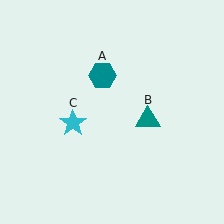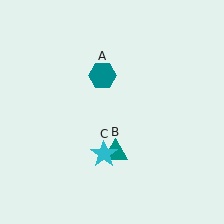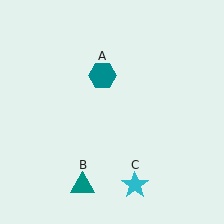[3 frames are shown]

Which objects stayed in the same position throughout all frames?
Teal hexagon (object A) remained stationary.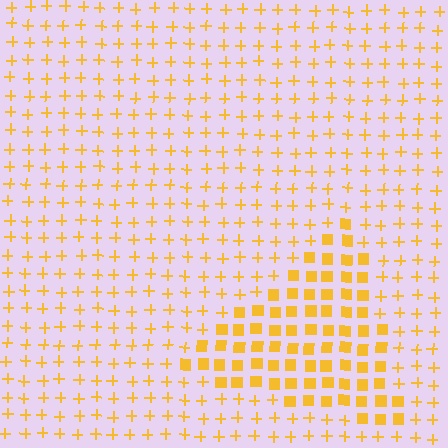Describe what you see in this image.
The image is filled with small yellow elements arranged in a uniform grid. A triangle-shaped region contains squares, while the surrounding area contains plus signs. The boundary is defined purely by the change in element shape.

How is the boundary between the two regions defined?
The boundary is defined by a change in element shape: squares inside vs. plus signs outside. All elements share the same color and spacing.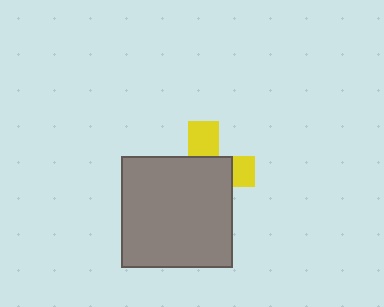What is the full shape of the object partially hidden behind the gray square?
The partially hidden object is a yellow cross.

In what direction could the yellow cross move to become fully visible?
The yellow cross could move toward the upper-right. That would shift it out from behind the gray square entirely.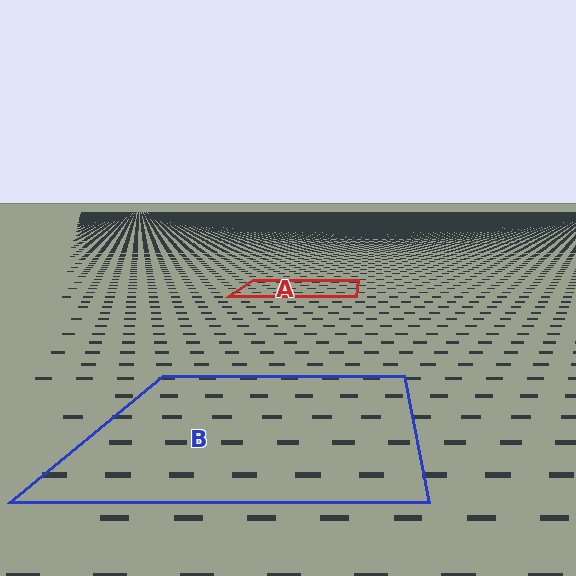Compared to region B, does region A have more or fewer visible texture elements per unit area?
Region A has more texture elements per unit area — they are packed more densely because it is farther away.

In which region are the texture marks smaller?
The texture marks are smaller in region A, because it is farther away.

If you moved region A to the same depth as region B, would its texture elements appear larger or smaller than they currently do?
They would appear larger. At a closer depth, the same texture elements are projected at a bigger on-screen size.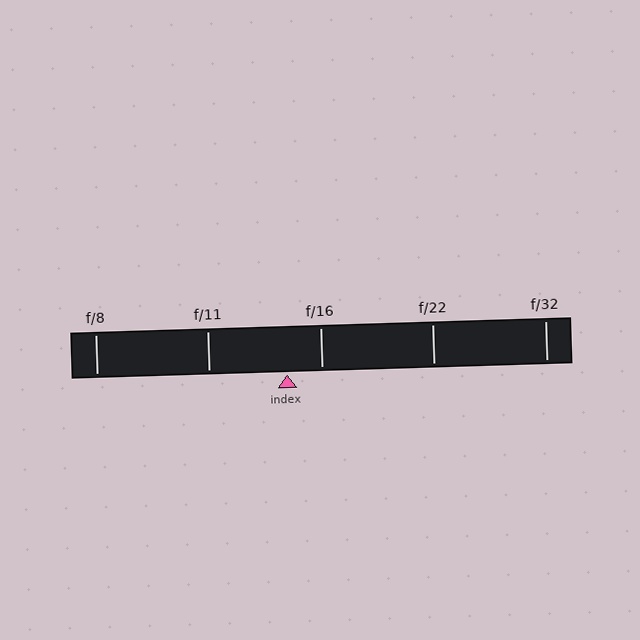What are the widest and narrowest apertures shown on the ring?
The widest aperture shown is f/8 and the narrowest is f/32.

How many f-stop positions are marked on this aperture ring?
There are 5 f-stop positions marked.